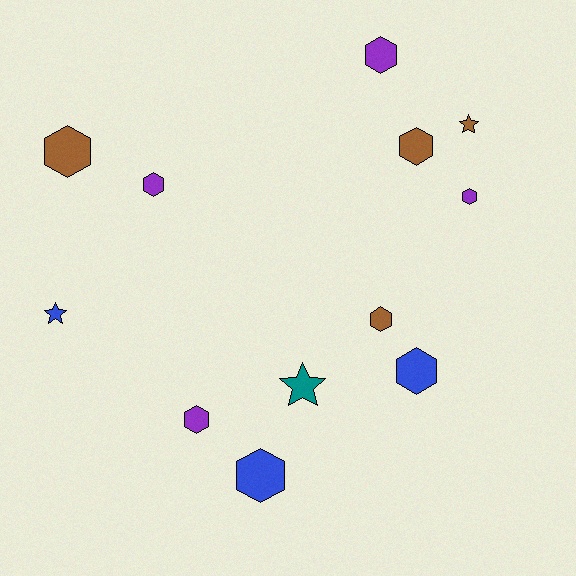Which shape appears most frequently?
Hexagon, with 9 objects.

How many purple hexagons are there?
There are 4 purple hexagons.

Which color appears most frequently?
Brown, with 4 objects.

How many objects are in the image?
There are 12 objects.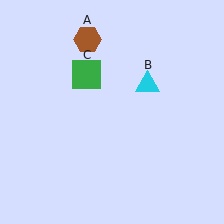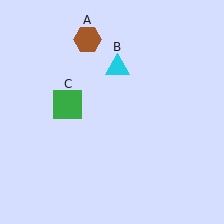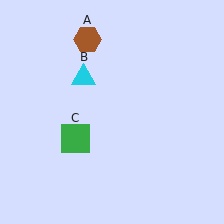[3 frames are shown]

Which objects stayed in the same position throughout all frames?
Brown hexagon (object A) remained stationary.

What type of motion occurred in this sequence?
The cyan triangle (object B), green square (object C) rotated counterclockwise around the center of the scene.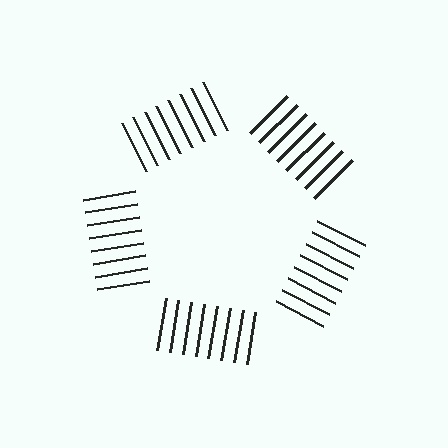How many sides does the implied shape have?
5 sides — the line-ends trace a pentagon.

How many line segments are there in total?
40 — 8 along each of the 5 edges.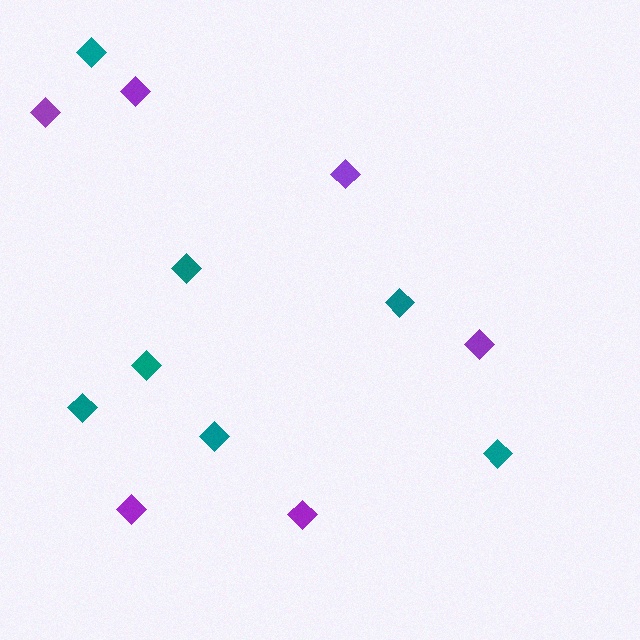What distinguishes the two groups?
There are 2 groups: one group of teal diamonds (7) and one group of purple diamonds (6).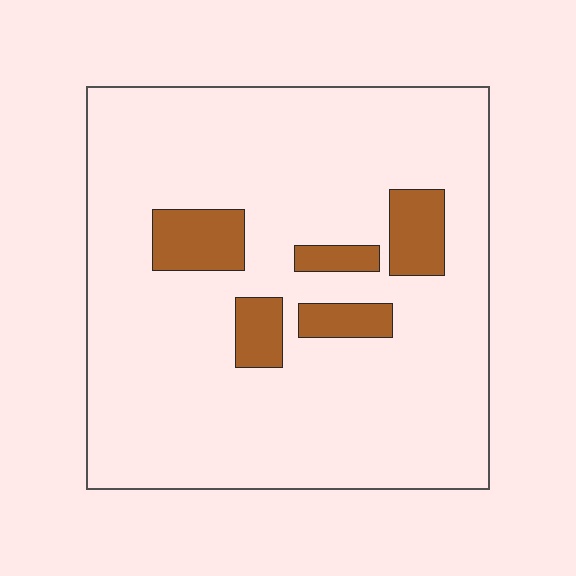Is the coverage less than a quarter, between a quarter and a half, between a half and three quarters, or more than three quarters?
Less than a quarter.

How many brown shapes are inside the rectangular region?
5.